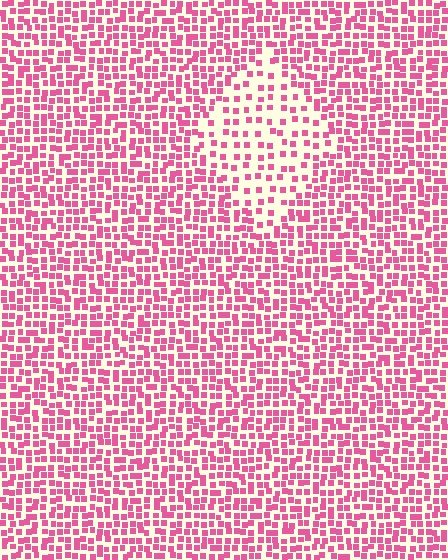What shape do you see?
I see a diamond.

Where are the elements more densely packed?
The elements are more densely packed outside the diamond boundary.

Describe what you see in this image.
The image contains small pink elements arranged at two different densities. A diamond-shaped region is visible where the elements are less densely packed than the surrounding area.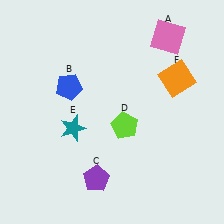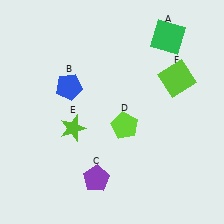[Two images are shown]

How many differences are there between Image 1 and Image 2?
There are 3 differences between the two images.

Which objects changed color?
A changed from pink to green. E changed from teal to lime. F changed from orange to lime.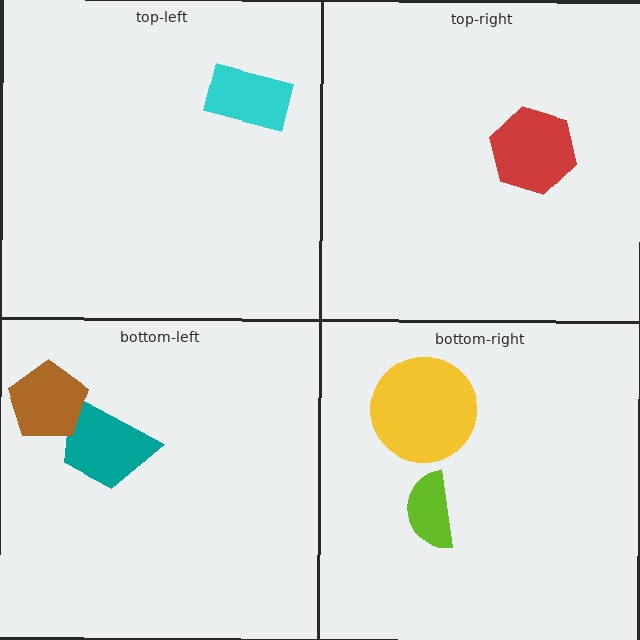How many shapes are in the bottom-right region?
2.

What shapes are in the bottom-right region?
The lime semicircle, the yellow circle.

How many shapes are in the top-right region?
1.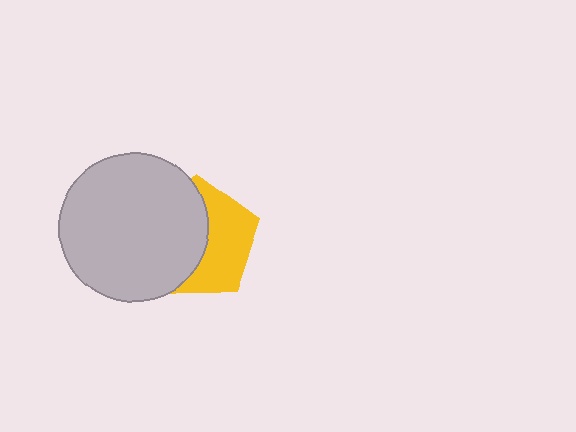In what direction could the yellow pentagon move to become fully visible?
The yellow pentagon could move right. That would shift it out from behind the light gray circle entirely.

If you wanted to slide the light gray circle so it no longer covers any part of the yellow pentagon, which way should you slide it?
Slide it left — that is the most direct way to separate the two shapes.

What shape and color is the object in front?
The object in front is a light gray circle.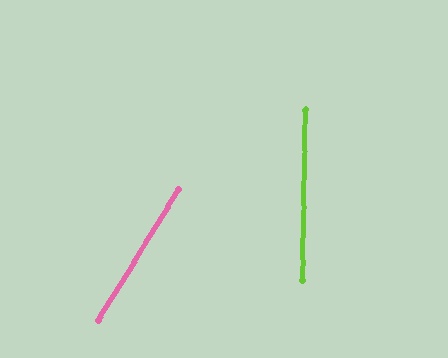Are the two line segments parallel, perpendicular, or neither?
Neither parallel nor perpendicular — they differ by about 31°.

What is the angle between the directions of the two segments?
Approximately 31 degrees.